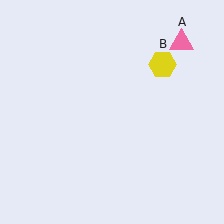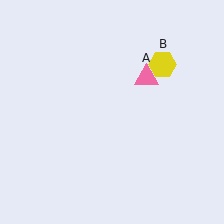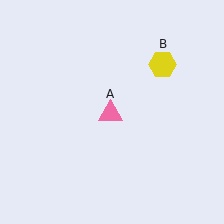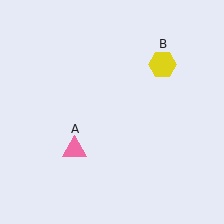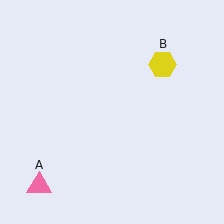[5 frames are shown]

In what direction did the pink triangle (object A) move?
The pink triangle (object A) moved down and to the left.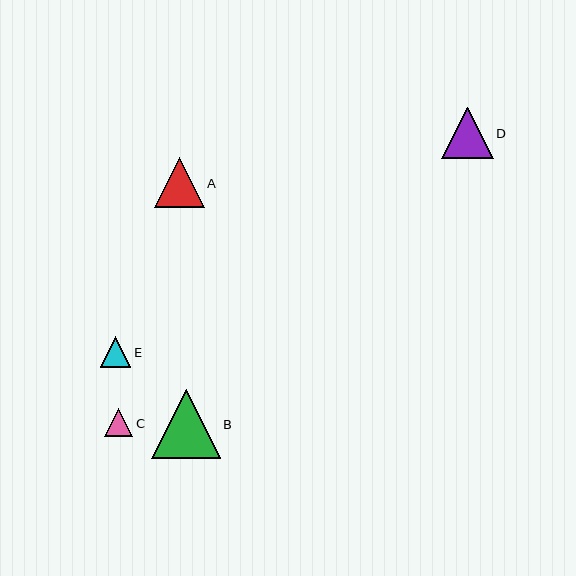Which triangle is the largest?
Triangle B is the largest with a size of approximately 69 pixels.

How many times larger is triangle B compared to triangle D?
Triangle B is approximately 1.3 times the size of triangle D.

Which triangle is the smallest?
Triangle C is the smallest with a size of approximately 28 pixels.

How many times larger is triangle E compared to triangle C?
Triangle E is approximately 1.1 times the size of triangle C.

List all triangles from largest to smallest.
From largest to smallest: B, D, A, E, C.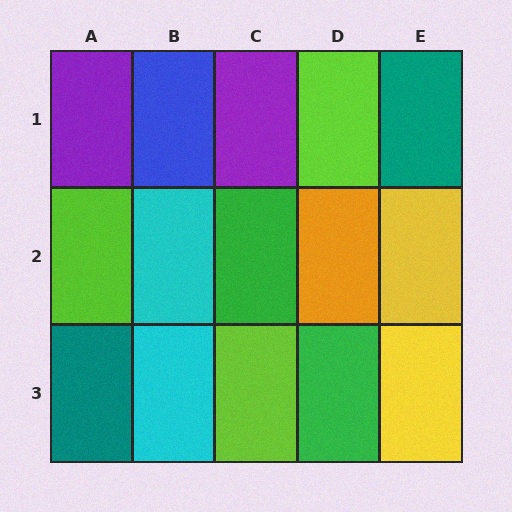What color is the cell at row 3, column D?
Green.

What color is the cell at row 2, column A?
Lime.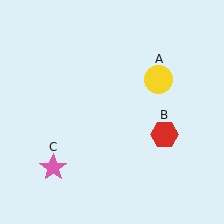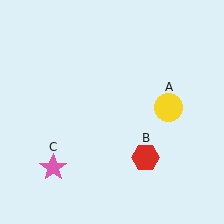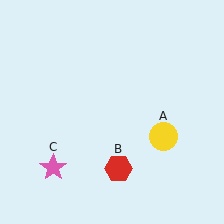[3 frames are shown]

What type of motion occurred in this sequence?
The yellow circle (object A), red hexagon (object B) rotated clockwise around the center of the scene.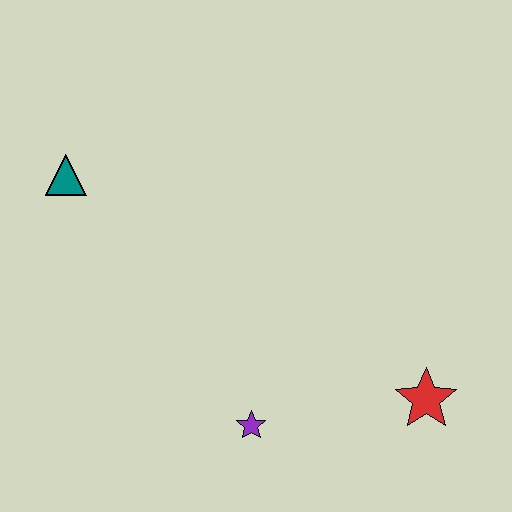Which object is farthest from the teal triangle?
The red star is farthest from the teal triangle.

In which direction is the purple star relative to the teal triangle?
The purple star is below the teal triangle.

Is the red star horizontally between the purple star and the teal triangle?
No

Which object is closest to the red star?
The purple star is closest to the red star.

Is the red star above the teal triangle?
No